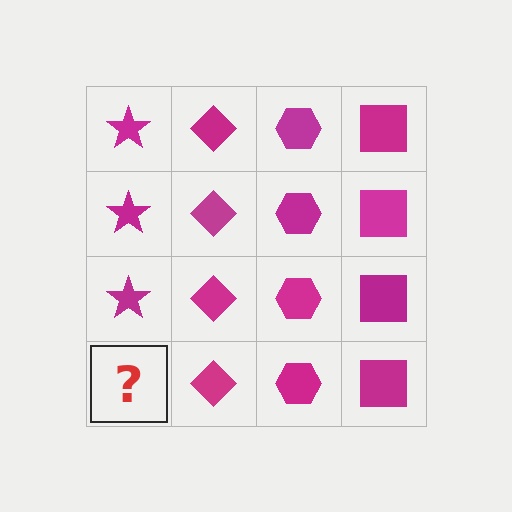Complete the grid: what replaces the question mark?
The question mark should be replaced with a magenta star.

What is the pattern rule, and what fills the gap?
The rule is that each column has a consistent shape. The gap should be filled with a magenta star.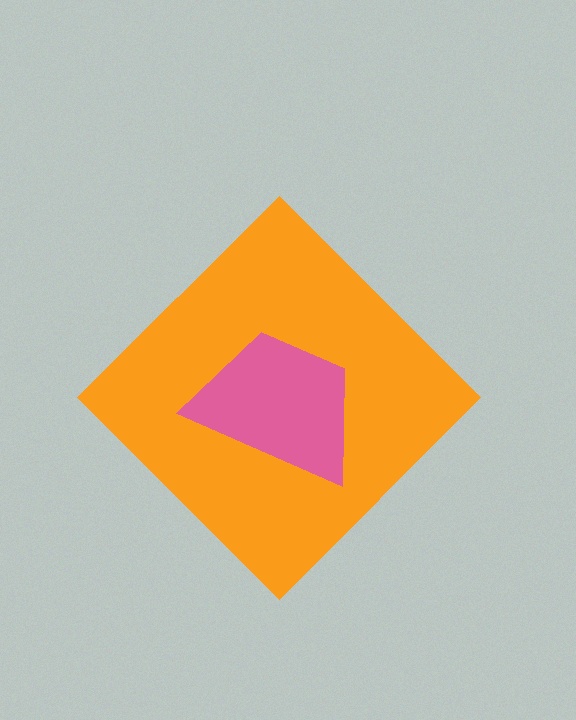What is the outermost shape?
The orange diamond.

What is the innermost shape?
The pink trapezoid.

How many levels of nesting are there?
2.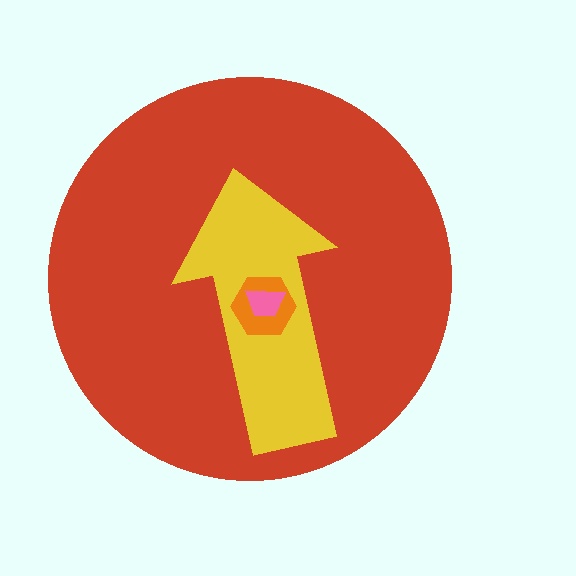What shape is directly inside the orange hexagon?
The pink trapezoid.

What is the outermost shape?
The red circle.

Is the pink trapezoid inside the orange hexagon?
Yes.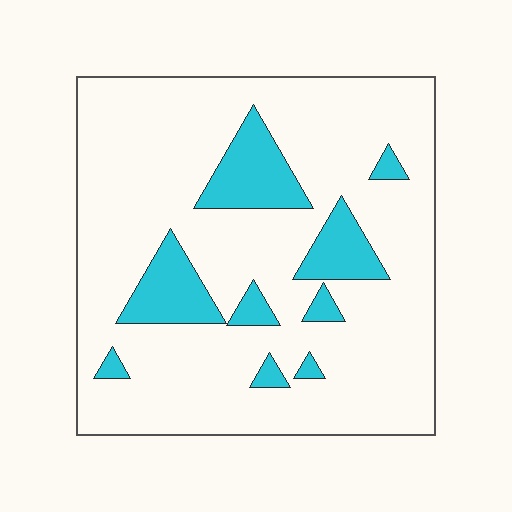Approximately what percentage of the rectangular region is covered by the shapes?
Approximately 15%.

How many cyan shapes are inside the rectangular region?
9.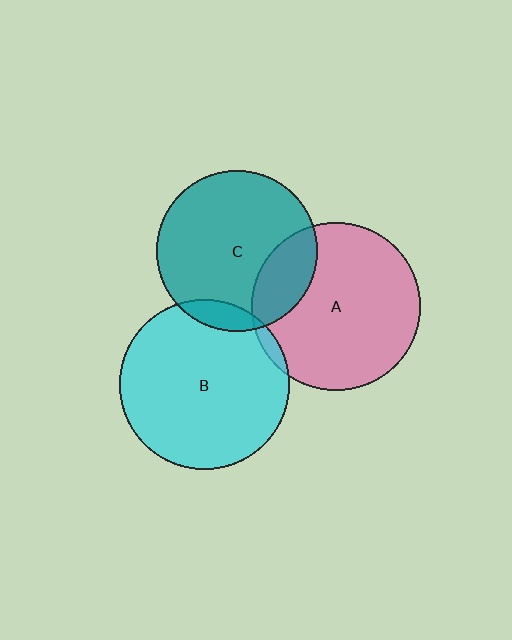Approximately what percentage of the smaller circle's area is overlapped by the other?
Approximately 5%.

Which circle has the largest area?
Circle B (cyan).